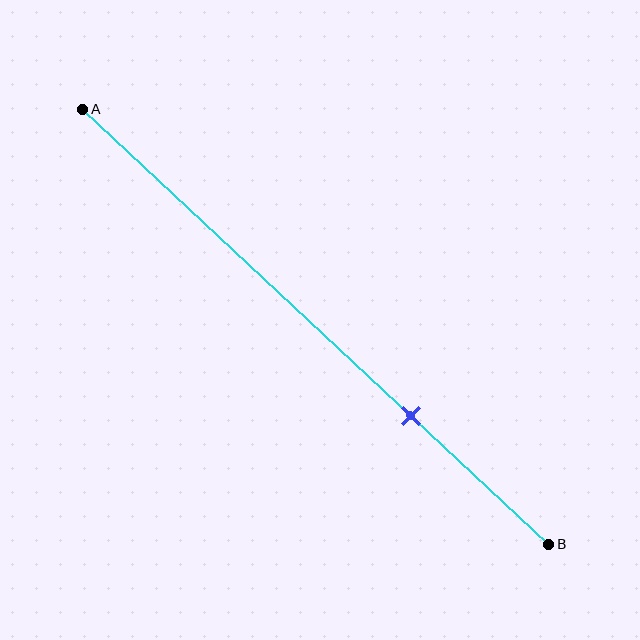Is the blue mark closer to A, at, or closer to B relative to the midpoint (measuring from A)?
The blue mark is closer to point B than the midpoint of segment AB.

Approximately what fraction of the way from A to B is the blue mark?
The blue mark is approximately 70% of the way from A to B.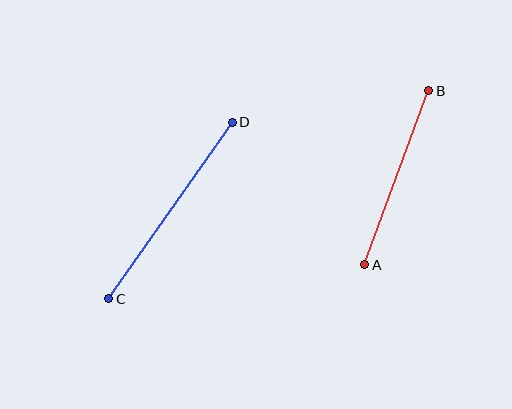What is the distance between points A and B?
The distance is approximately 186 pixels.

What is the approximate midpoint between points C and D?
The midpoint is at approximately (170, 211) pixels.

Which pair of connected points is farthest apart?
Points C and D are farthest apart.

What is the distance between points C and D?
The distance is approximately 215 pixels.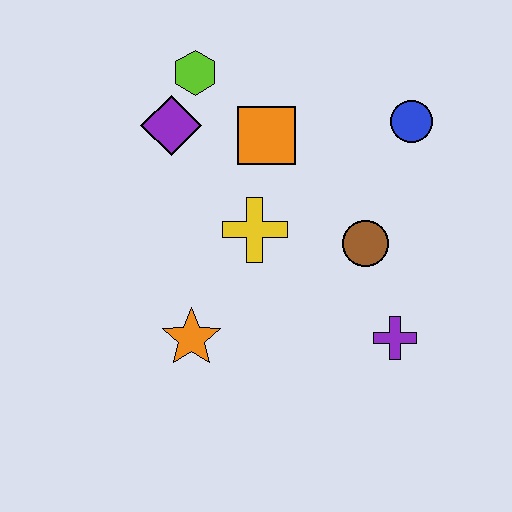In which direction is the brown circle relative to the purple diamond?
The brown circle is to the right of the purple diamond.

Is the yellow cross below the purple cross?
No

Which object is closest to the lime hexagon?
The purple diamond is closest to the lime hexagon.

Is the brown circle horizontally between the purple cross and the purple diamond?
Yes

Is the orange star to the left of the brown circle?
Yes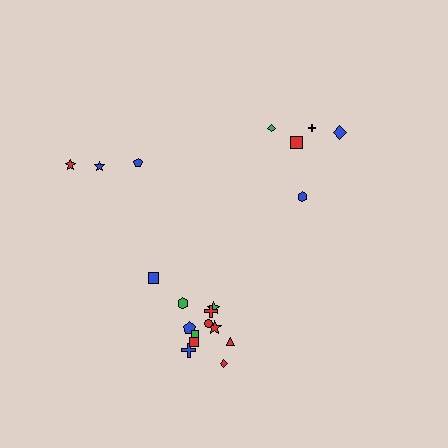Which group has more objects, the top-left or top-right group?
The top-right group.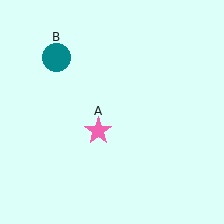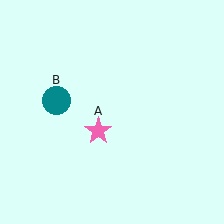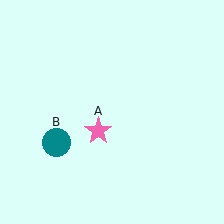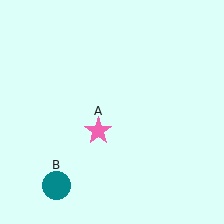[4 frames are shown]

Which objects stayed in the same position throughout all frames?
Pink star (object A) remained stationary.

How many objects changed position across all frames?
1 object changed position: teal circle (object B).